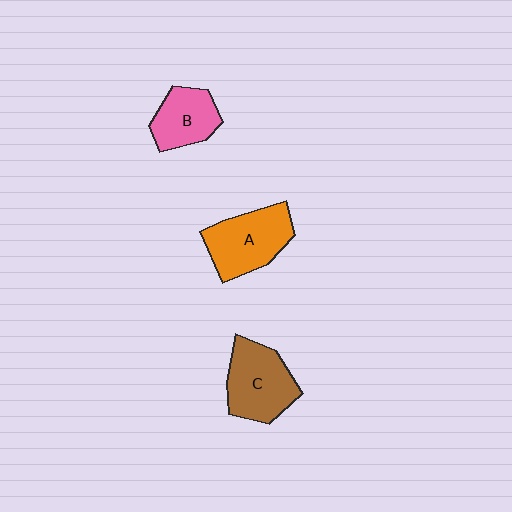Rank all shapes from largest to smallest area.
From largest to smallest: A (orange), C (brown), B (pink).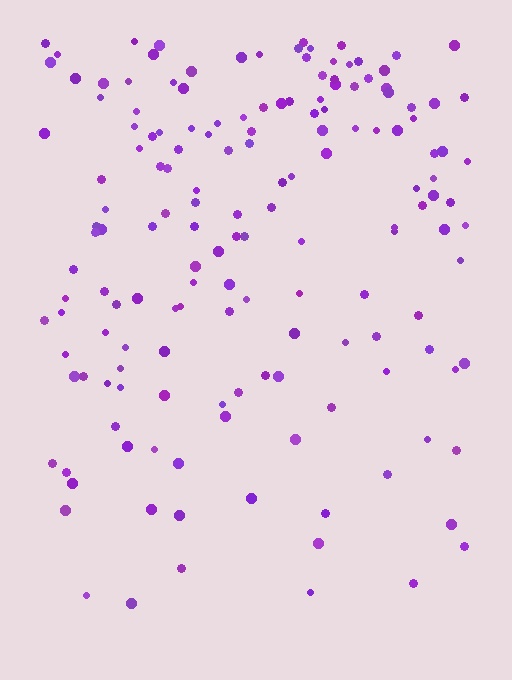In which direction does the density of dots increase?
From bottom to top, with the top side densest.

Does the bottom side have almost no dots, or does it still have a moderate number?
Still a moderate number, just noticeably fewer than the top.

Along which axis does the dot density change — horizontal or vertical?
Vertical.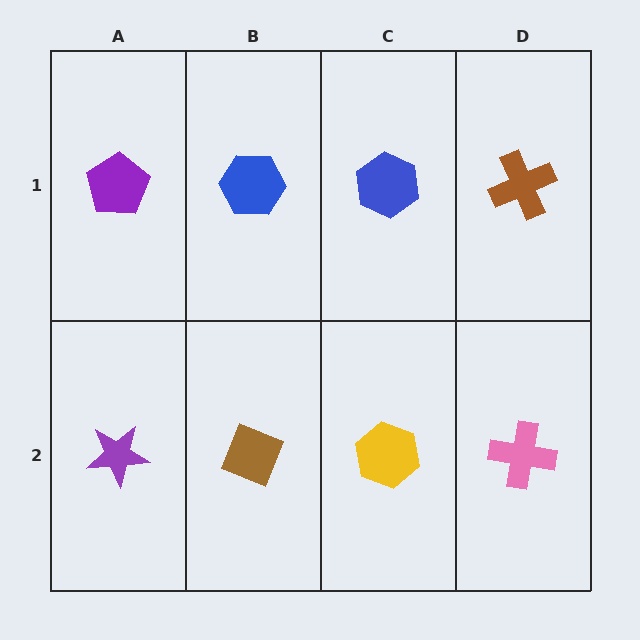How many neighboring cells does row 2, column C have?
3.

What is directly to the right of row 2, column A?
A brown diamond.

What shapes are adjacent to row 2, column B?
A blue hexagon (row 1, column B), a purple star (row 2, column A), a yellow hexagon (row 2, column C).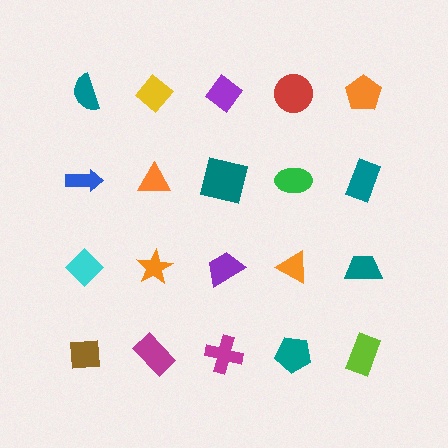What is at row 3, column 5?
A teal trapezoid.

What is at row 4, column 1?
A brown square.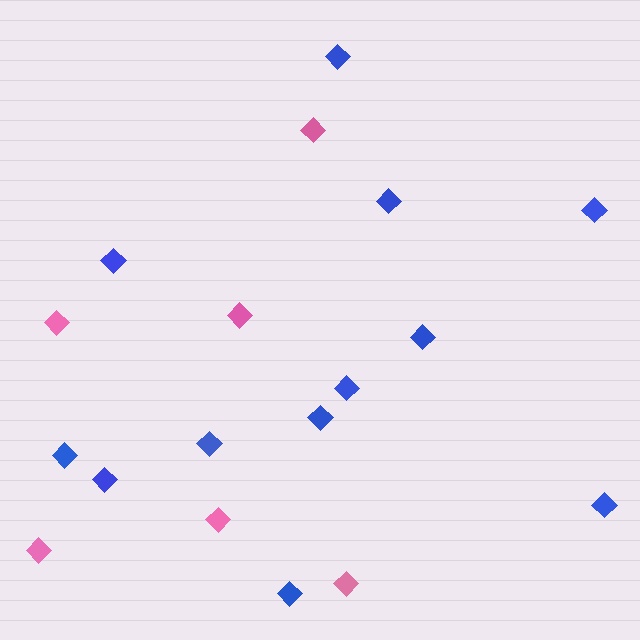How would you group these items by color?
There are 2 groups: one group of blue diamonds (12) and one group of pink diamonds (6).